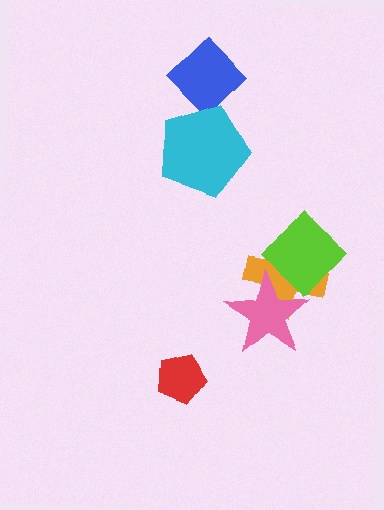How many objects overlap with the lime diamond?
1 object overlaps with the lime diamond.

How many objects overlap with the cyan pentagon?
0 objects overlap with the cyan pentagon.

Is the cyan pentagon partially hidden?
No, no other shape covers it.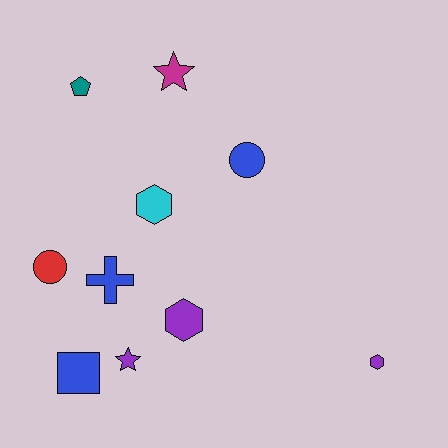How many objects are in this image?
There are 10 objects.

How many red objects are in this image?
There is 1 red object.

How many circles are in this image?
There are 2 circles.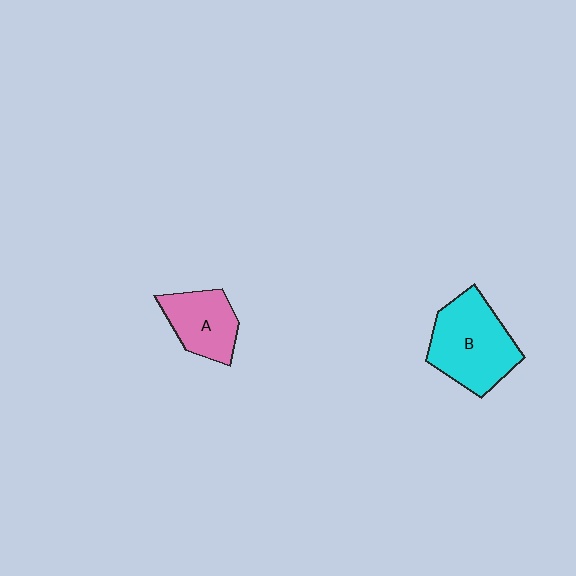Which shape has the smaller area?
Shape A (pink).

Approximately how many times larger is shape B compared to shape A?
Approximately 1.6 times.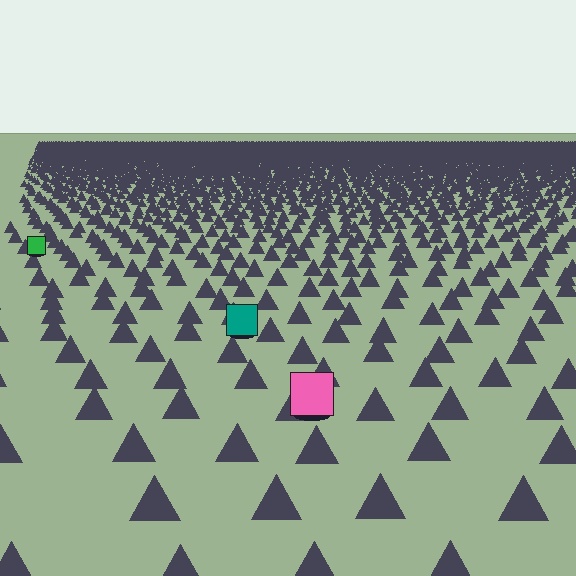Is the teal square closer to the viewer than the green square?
Yes. The teal square is closer — you can tell from the texture gradient: the ground texture is coarser near it.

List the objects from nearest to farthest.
From nearest to farthest: the pink square, the teal square, the green square.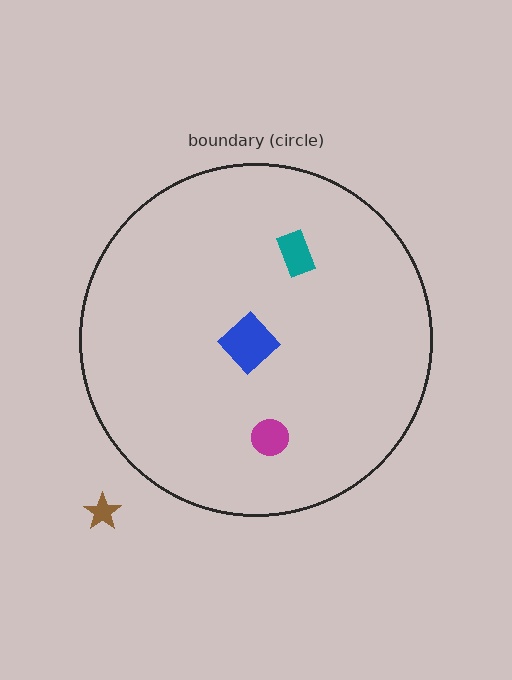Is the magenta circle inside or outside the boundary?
Inside.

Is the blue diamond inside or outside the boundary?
Inside.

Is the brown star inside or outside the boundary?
Outside.